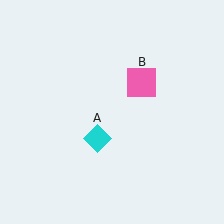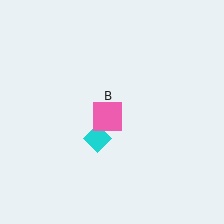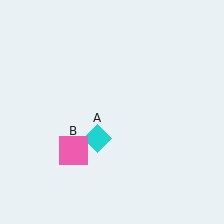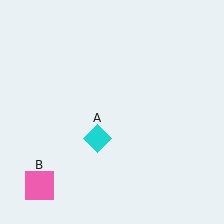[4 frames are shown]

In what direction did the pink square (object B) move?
The pink square (object B) moved down and to the left.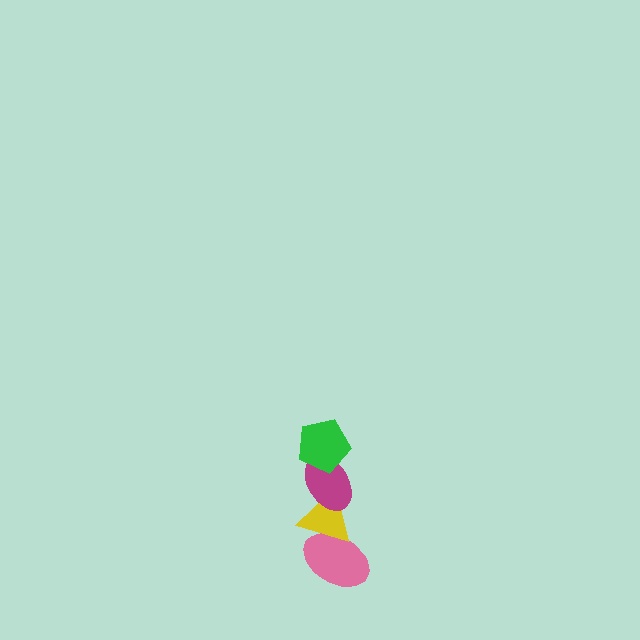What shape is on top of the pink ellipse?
The yellow triangle is on top of the pink ellipse.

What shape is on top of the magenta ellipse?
The green pentagon is on top of the magenta ellipse.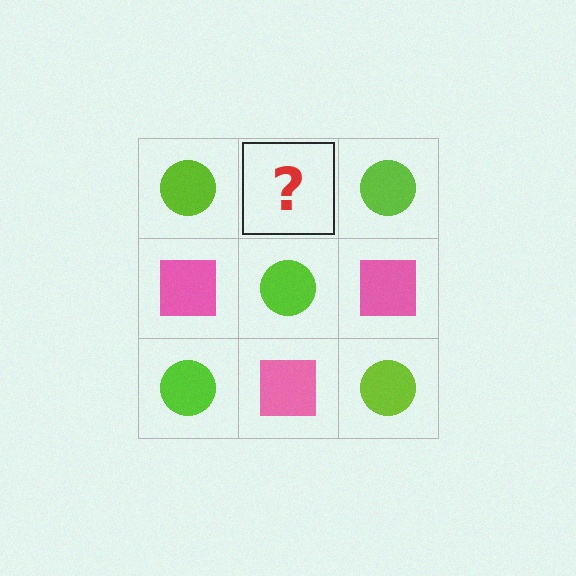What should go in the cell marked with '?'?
The missing cell should contain a pink square.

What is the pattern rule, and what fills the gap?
The rule is that it alternates lime circle and pink square in a checkerboard pattern. The gap should be filled with a pink square.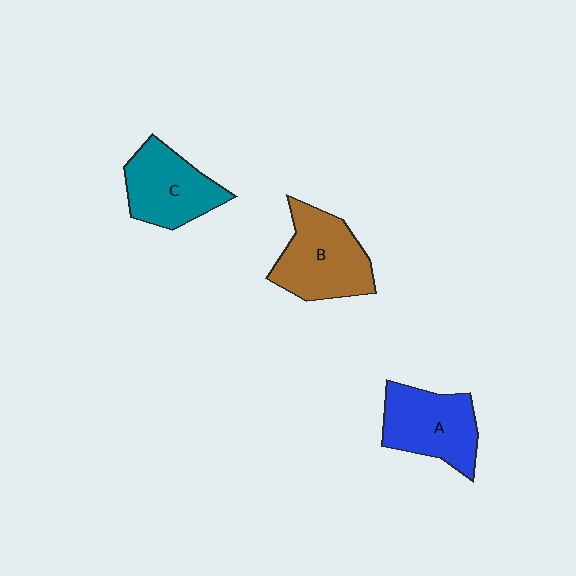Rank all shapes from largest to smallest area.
From largest to smallest: B (brown), A (blue), C (teal).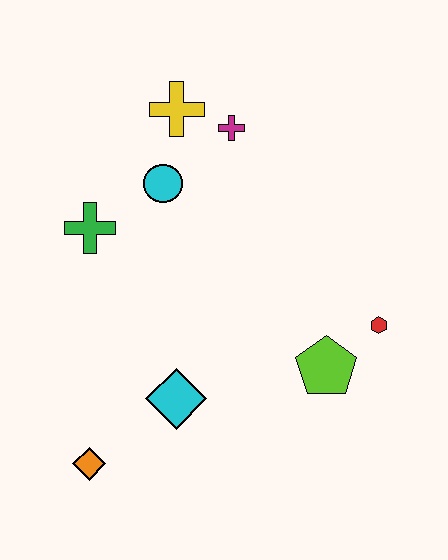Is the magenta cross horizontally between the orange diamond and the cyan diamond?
No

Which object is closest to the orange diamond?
The cyan diamond is closest to the orange diamond.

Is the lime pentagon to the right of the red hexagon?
No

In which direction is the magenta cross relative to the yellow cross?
The magenta cross is to the right of the yellow cross.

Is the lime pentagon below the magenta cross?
Yes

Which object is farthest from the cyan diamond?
The yellow cross is farthest from the cyan diamond.